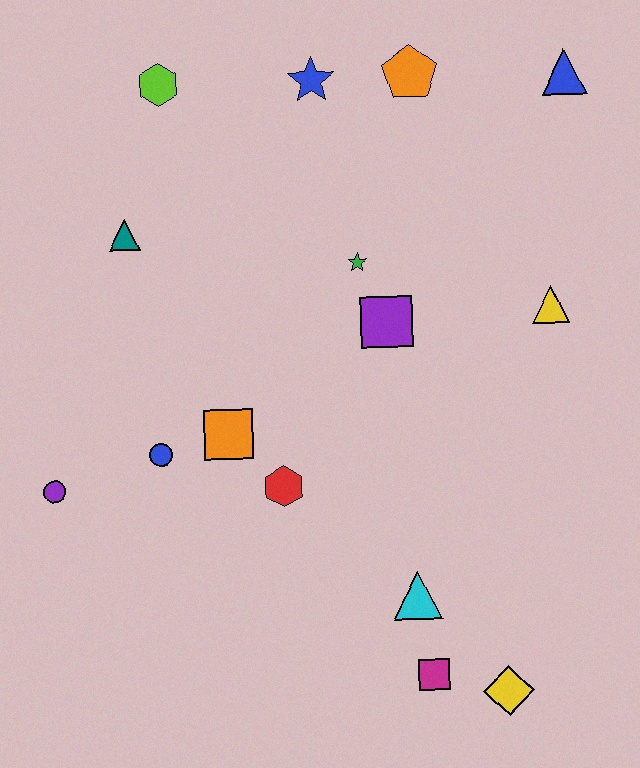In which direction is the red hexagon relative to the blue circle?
The red hexagon is to the right of the blue circle.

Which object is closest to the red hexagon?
The orange square is closest to the red hexagon.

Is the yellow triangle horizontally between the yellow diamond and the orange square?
No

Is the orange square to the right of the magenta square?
No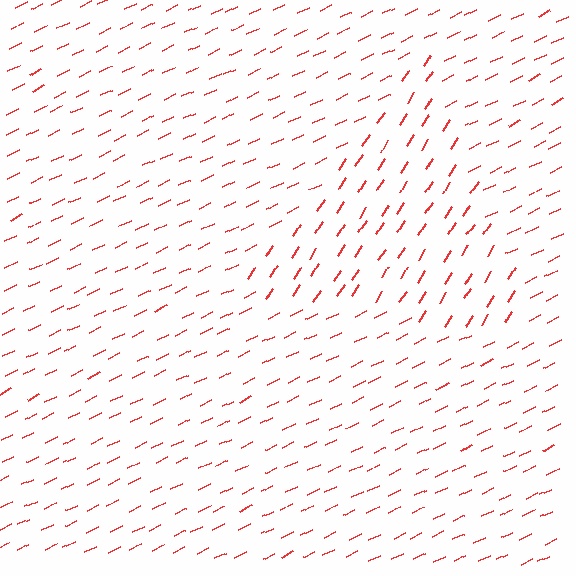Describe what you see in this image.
The image is filled with small red line segments. A triangle region in the image has lines oriented differently from the surrounding lines, creating a visible texture boundary.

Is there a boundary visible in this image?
Yes, there is a texture boundary formed by a change in line orientation.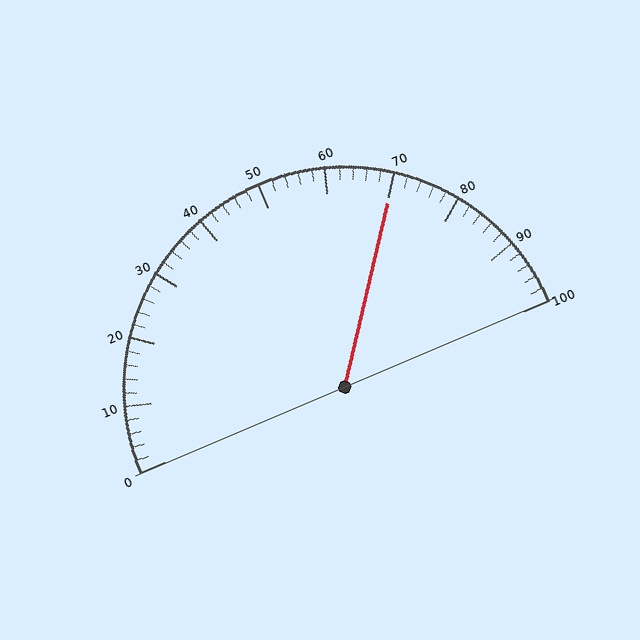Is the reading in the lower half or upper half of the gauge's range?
The reading is in the upper half of the range (0 to 100).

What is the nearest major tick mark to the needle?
The nearest major tick mark is 70.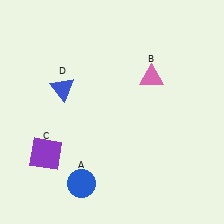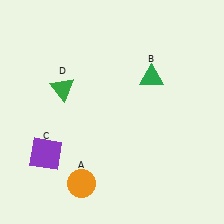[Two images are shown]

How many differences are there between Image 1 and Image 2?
There are 3 differences between the two images.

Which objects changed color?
A changed from blue to orange. B changed from pink to green. D changed from blue to green.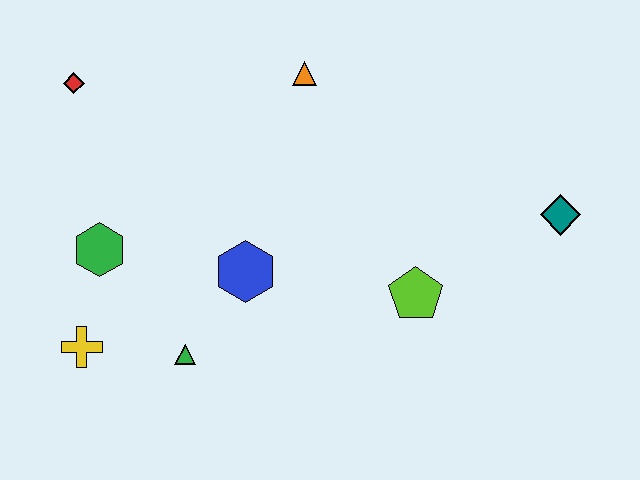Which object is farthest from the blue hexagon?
The teal diamond is farthest from the blue hexagon.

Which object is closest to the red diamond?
The green hexagon is closest to the red diamond.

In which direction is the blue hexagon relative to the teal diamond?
The blue hexagon is to the left of the teal diamond.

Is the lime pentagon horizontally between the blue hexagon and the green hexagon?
No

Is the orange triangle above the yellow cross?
Yes